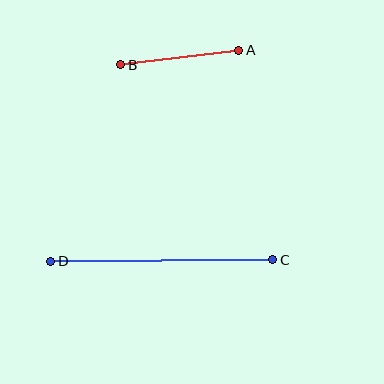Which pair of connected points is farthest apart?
Points C and D are farthest apart.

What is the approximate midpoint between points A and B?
The midpoint is at approximately (180, 57) pixels.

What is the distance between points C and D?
The distance is approximately 222 pixels.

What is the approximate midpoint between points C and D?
The midpoint is at approximately (162, 261) pixels.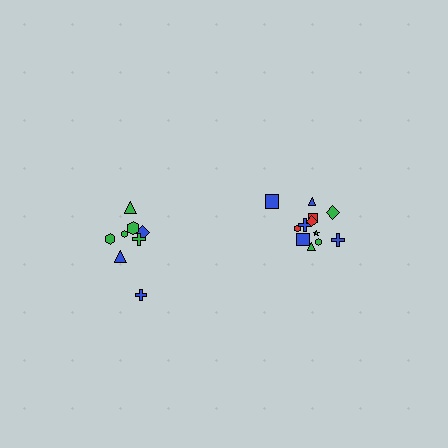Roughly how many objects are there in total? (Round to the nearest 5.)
Roughly 20 objects in total.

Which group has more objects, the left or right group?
The right group.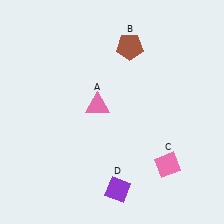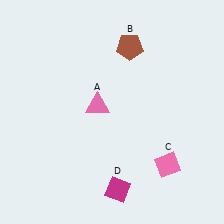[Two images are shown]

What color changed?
The diamond (D) changed from purple in Image 1 to magenta in Image 2.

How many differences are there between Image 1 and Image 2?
There is 1 difference between the two images.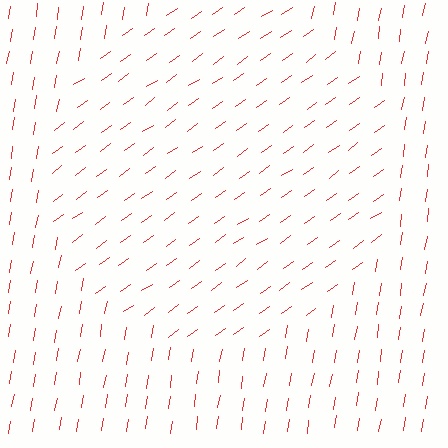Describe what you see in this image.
The image is filled with small red line segments. A circle region in the image has lines oriented differently from the surrounding lines, creating a visible texture boundary.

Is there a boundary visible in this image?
Yes, there is a texture boundary formed by a change in line orientation.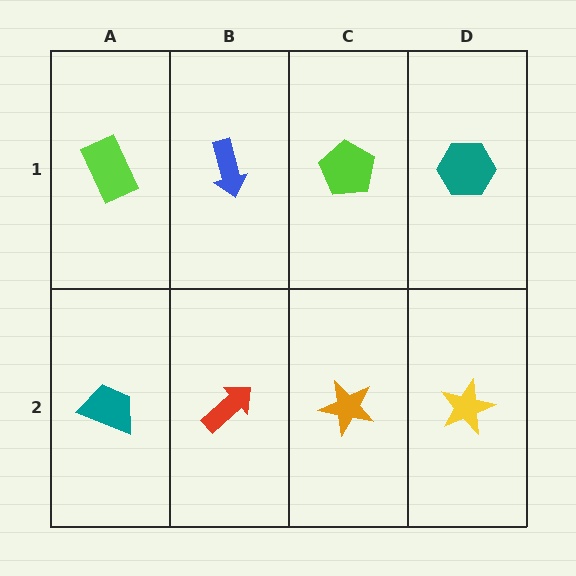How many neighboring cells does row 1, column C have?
3.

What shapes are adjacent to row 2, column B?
A blue arrow (row 1, column B), a teal trapezoid (row 2, column A), an orange star (row 2, column C).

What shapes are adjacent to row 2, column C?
A lime pentagon (row 1, column C), a red arrow (row 2, column B), a yellow star (row 2, column D).